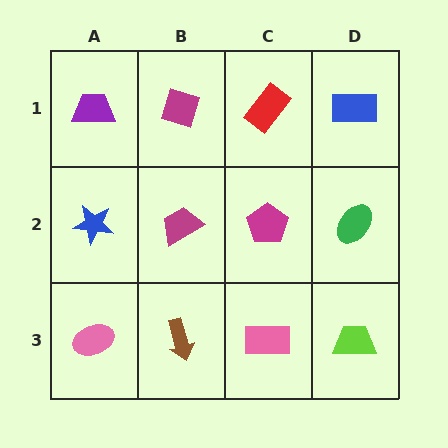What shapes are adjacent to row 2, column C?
A red rectangle (row 1, column C), a pink rectangle (row 3, column C), a magenta trapezoid (row 2, column B), a green ellipse (row 2, column D).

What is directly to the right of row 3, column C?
A lime trapezoid.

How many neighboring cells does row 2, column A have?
3.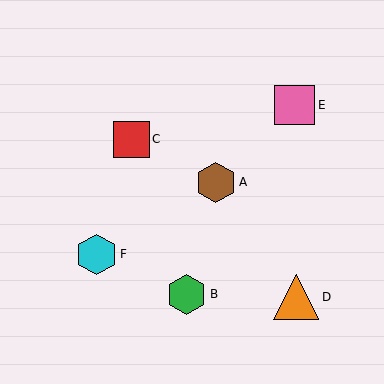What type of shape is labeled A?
Shape A is a brown hexagon.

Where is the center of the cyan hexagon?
The center of the cyan hexagon is at (96, 254).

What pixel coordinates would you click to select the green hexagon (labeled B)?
Click at (187, 294) to select the green hexagon B.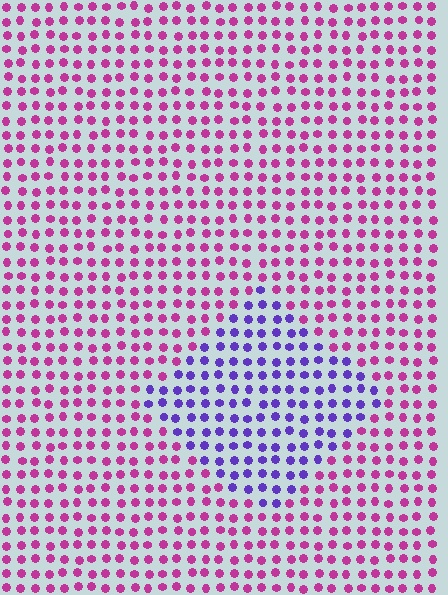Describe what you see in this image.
The image is filled with small magenta elements in a uniform arrangement. A diamond-shaped region is visible where the elements are tinted to a slightly different hue, forming a subtle color boundary.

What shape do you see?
I see a diamond.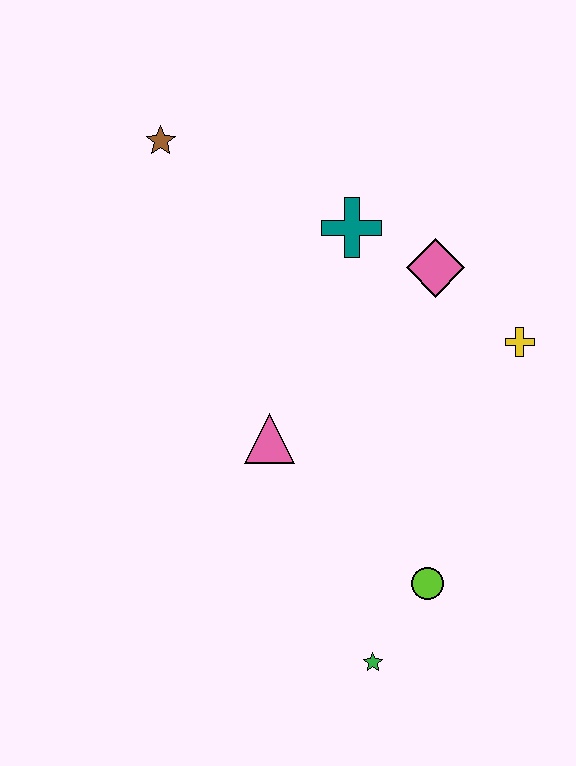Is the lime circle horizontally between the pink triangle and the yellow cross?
Yes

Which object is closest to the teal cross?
The pink diamond is closest to the teal cross.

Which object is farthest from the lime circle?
The brown star is farthest from the lime circle.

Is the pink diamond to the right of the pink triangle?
Yes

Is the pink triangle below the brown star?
Yes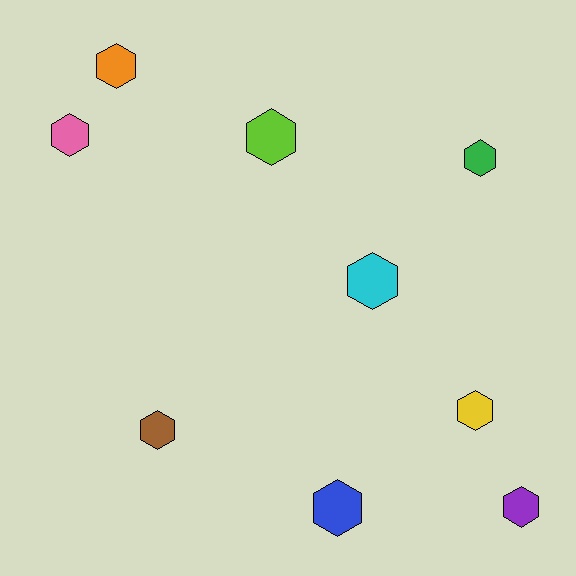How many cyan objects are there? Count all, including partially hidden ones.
There is 1 cyan object.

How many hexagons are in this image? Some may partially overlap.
There are 9 hexagons.